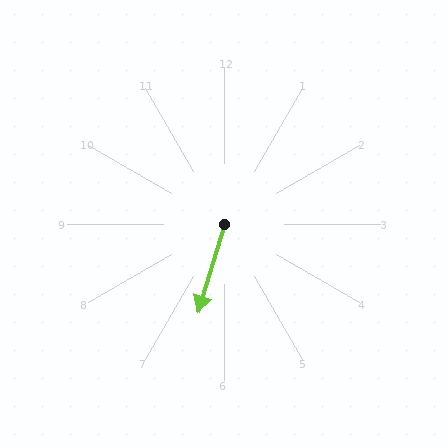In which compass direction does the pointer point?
South.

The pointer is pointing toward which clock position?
Roughly 7 o'clock.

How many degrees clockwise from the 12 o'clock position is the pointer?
Approximately 197 degrees.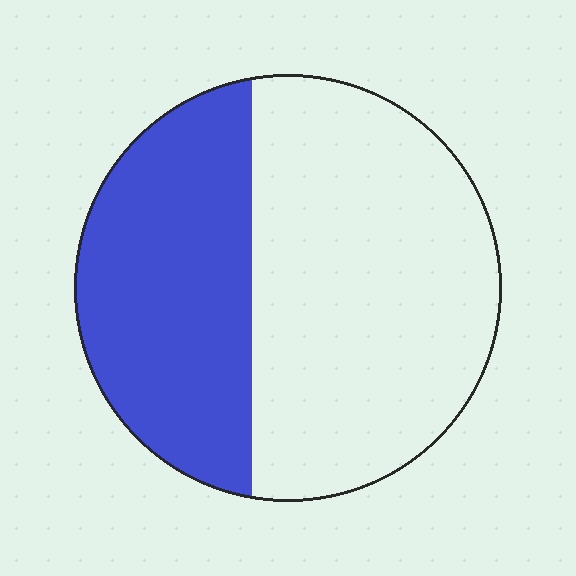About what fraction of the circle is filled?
About two fifths (2/5).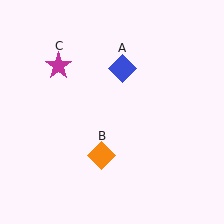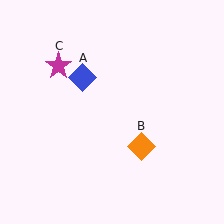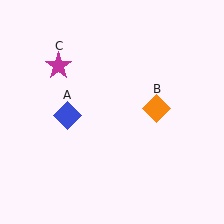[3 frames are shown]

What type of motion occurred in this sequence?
The blue diamond (object A), orange diamond (object B) rotated counterclockwise around the center of the scene.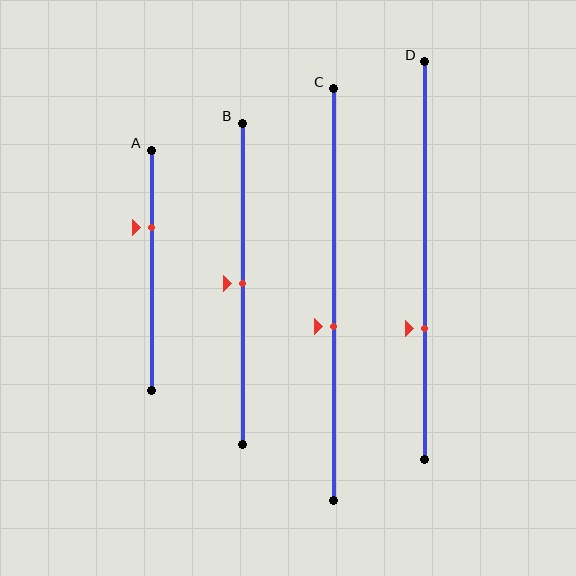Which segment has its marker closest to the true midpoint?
Segment B has its marker closest to the true midpoint.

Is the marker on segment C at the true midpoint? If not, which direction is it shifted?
No, the marker on segment C is shifted downward by about 8% of the segment length.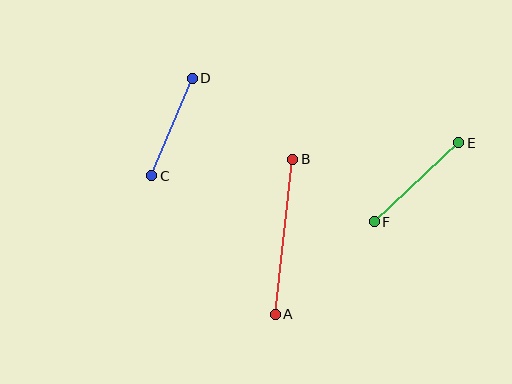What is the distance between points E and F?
The distance is approximately 116 pixels.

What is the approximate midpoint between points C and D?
The midpoint is at approximately (172, 127) pixels.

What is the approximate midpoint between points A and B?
The midpoint is at approximately (284, 237) pixels.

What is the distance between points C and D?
The distance is approximately 105 pixels.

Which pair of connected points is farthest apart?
Points A and B are farthest apart.